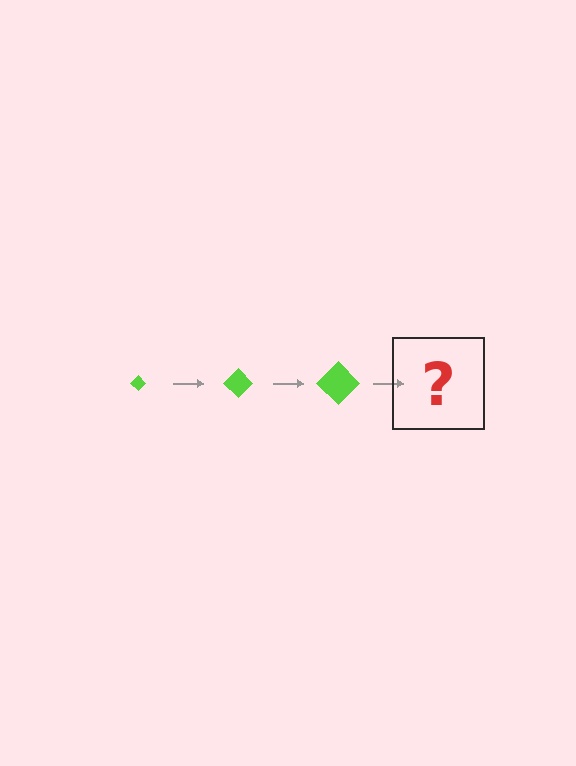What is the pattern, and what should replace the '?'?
The pattern is that the diamond gets progressively larger each step. The '?' should be a lime diamond, larger than the previous one.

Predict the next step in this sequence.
The next step is a lime diamond, larger than the previous one.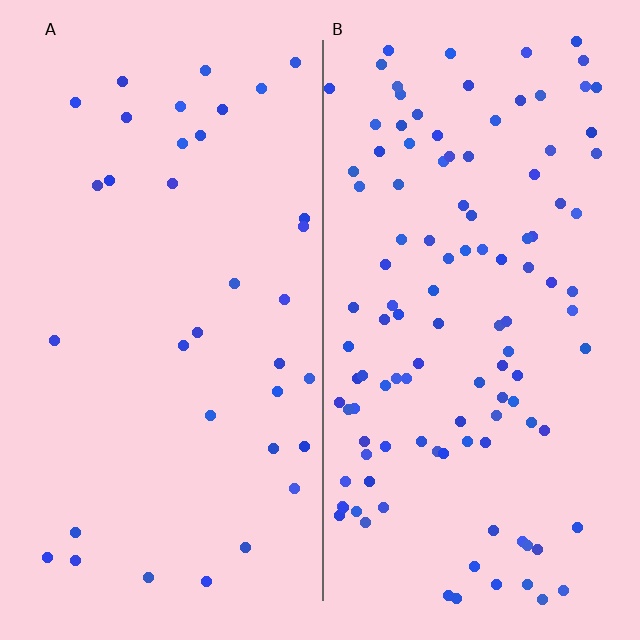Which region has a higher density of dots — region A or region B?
B (the right).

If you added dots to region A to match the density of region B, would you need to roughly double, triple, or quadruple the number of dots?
Approximately triple.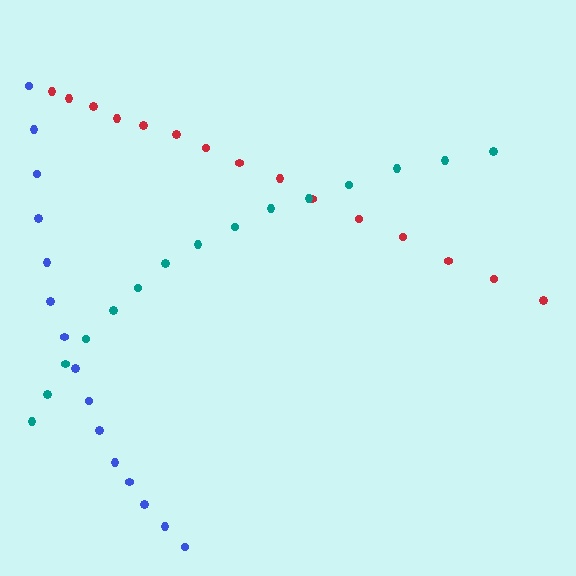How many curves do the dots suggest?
There are 3 distinct paths.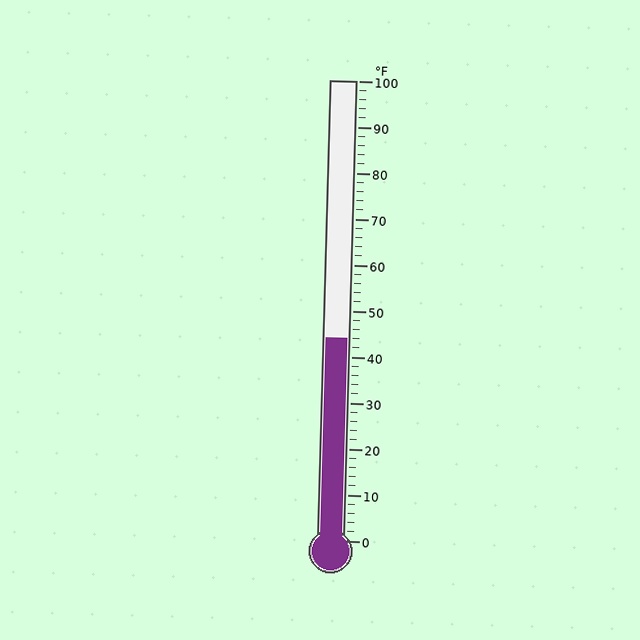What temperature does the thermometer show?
The thermometer shows approximately 44°F.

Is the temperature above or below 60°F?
The temperature is below 60°F.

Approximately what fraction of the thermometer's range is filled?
The thermometer is filled to approximately 45% of its range.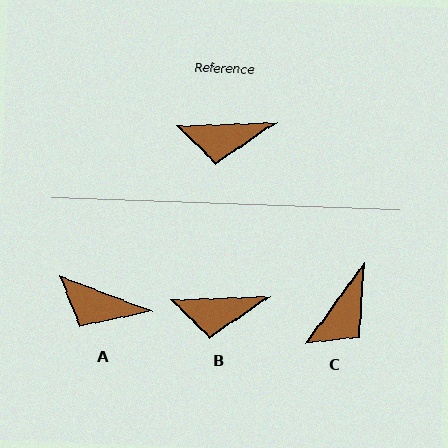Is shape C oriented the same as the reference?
No, it is off by about 52 degrees.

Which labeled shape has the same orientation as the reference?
B.